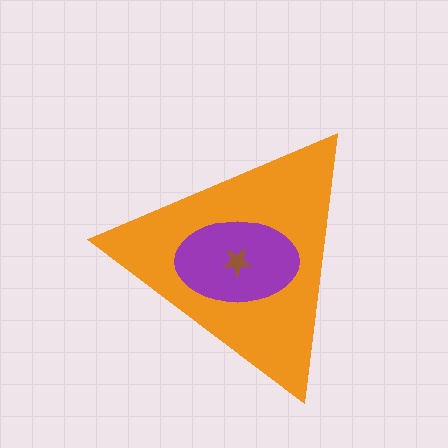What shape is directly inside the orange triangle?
The purple ellipse.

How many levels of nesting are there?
3.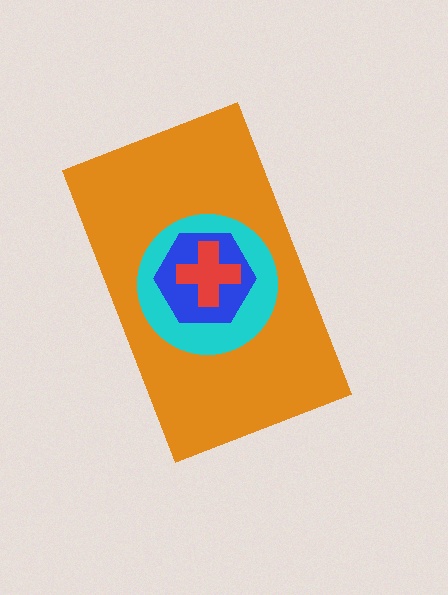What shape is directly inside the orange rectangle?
The cyan circle.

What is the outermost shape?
The orange rectangle.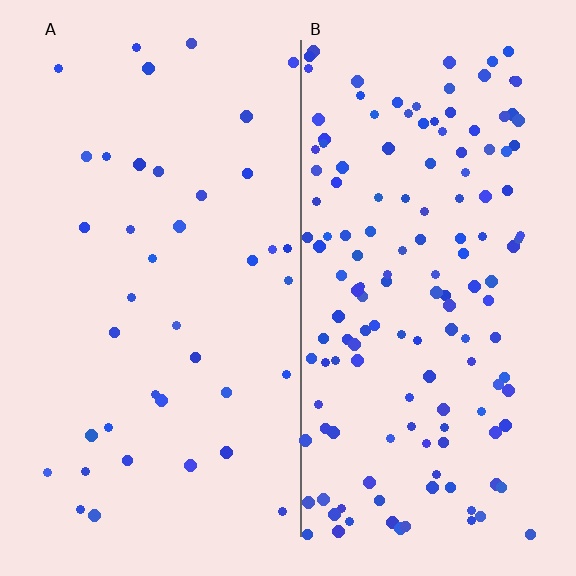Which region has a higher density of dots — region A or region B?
B (the right).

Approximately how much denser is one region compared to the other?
Approximately 3.7× — region B over region A.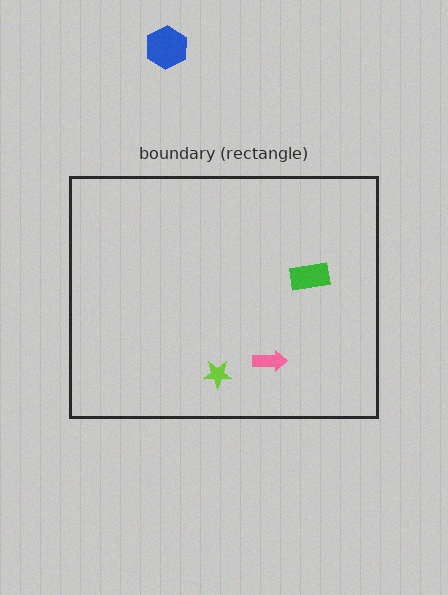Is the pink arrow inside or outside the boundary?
Inside.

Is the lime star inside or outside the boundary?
Inside.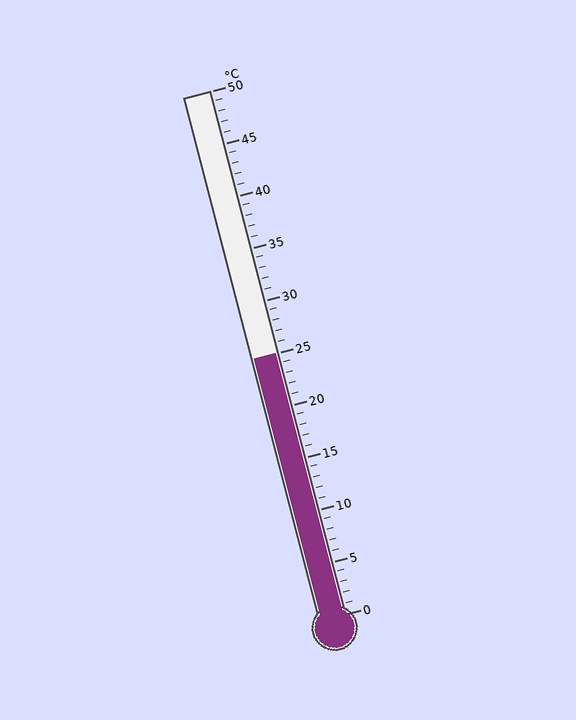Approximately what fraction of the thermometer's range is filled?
The thermometer is filled to approximately 50% of its range.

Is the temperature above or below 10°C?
The temperature is above 10°C.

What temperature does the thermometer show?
The thermometer shows approximately 25°C.